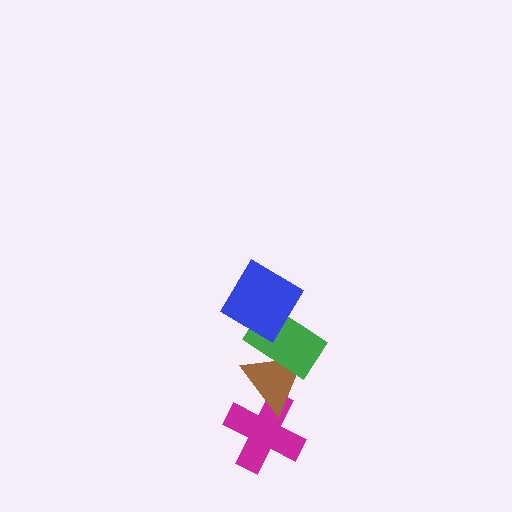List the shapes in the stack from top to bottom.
From top to bottom: the blue diamond, the green rectangle, the brown triangle, the magenta cross.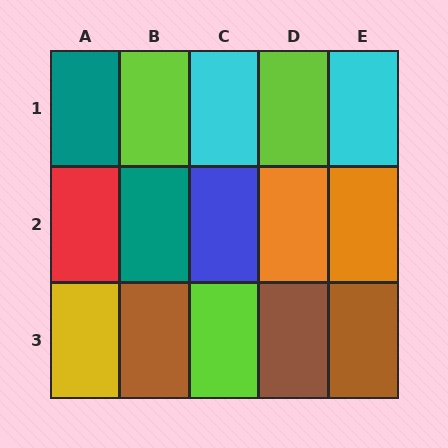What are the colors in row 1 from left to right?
Teal, lime, cyan, lime, cyan.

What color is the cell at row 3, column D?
Brown.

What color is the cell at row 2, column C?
Blue.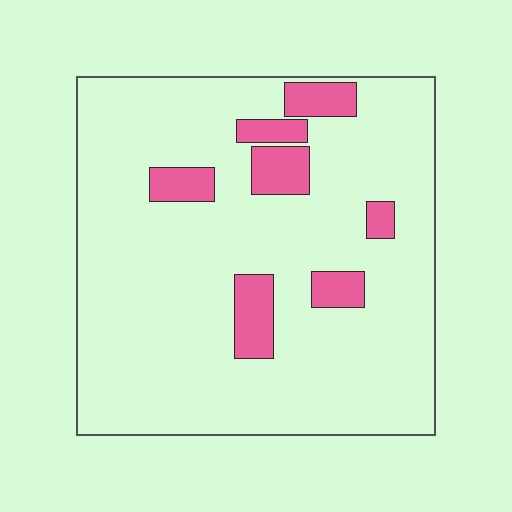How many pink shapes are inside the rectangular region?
7.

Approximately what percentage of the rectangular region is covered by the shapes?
Approximately 10%.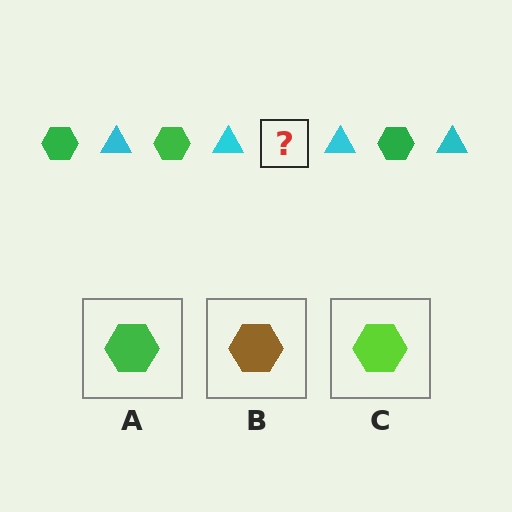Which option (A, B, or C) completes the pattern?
A.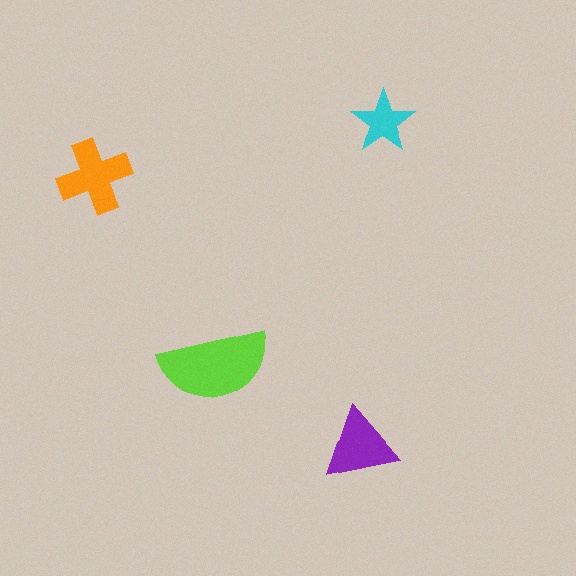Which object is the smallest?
The cyan star.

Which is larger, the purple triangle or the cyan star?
The purple triangle.